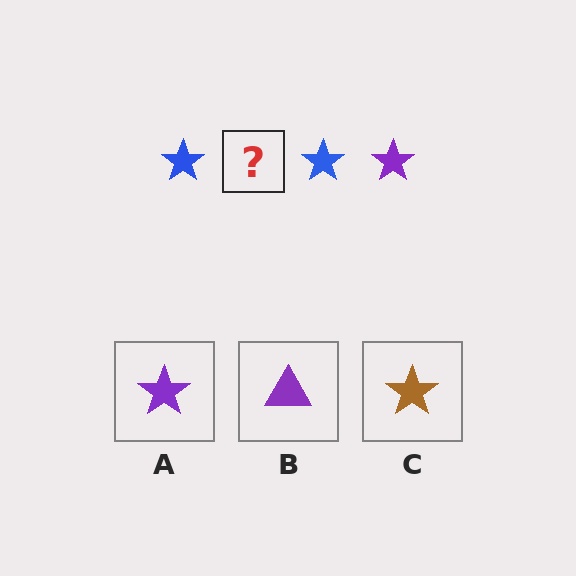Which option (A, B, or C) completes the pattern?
A.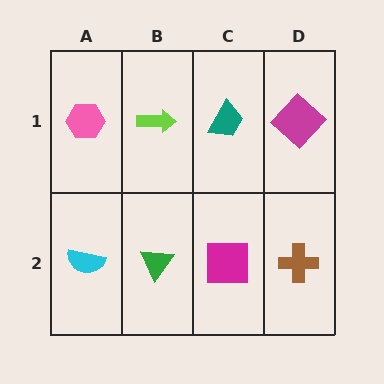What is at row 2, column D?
A brown cross.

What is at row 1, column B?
A lime arrow.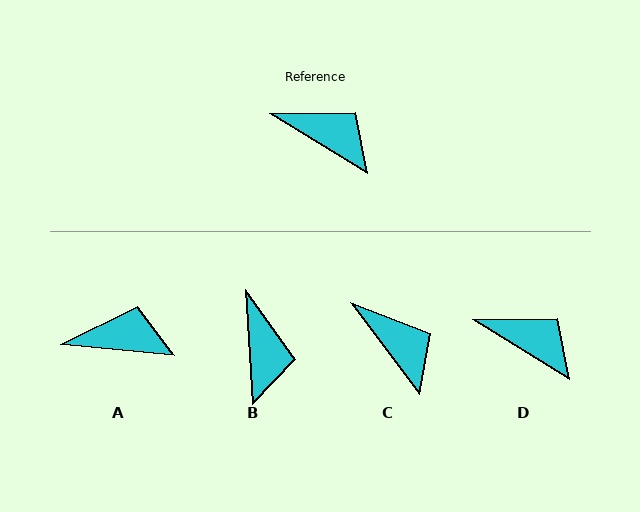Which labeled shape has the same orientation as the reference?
D.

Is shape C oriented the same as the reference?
No, it is off by about 21 degrees.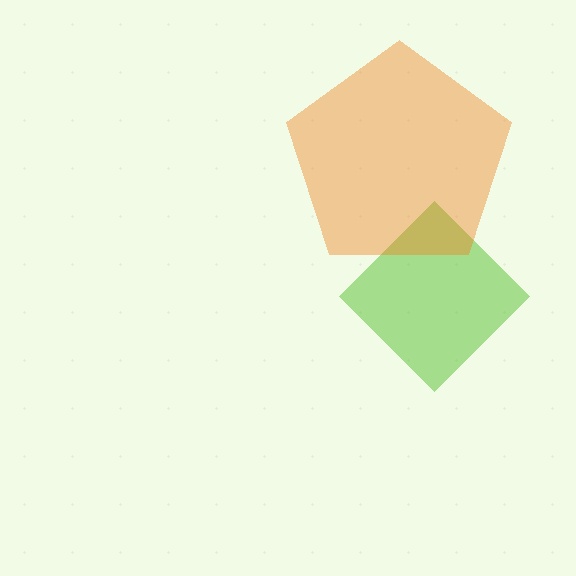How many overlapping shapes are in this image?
There are 2 overlapping shapes in the image.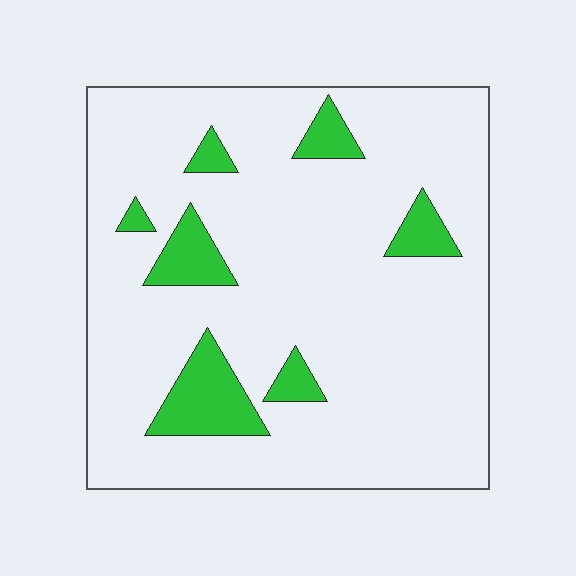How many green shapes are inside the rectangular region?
7.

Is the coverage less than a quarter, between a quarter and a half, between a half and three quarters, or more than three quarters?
Less than a quarter.